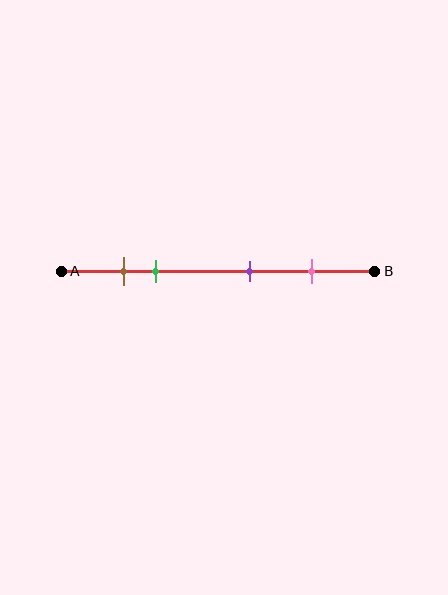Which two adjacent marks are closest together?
The brown and green marks are the closest adjacent pair.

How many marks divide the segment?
There are 4 marks dividing the segment.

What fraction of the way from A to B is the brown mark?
The brown mark is approximately 20% (0.2) of the way from A to B.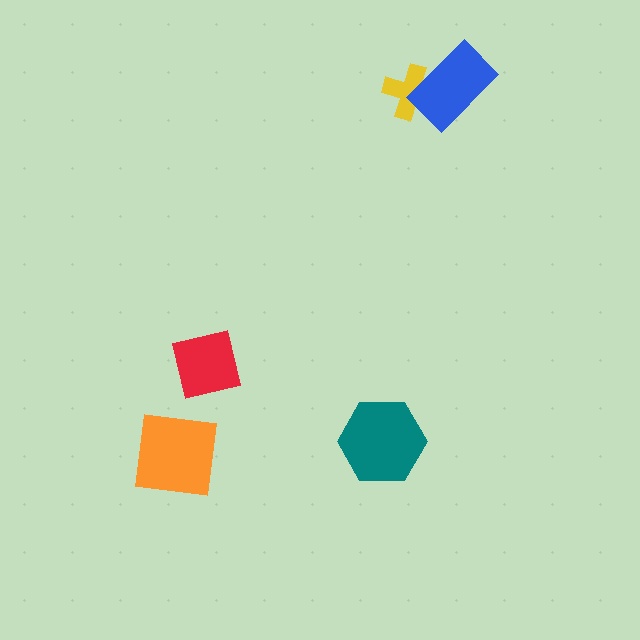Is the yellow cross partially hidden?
Yes, it is partially covered by another shape.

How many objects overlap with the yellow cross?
1 object overlaps with the yellow cross.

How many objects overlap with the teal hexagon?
0 objects overlap with the teal hexagon.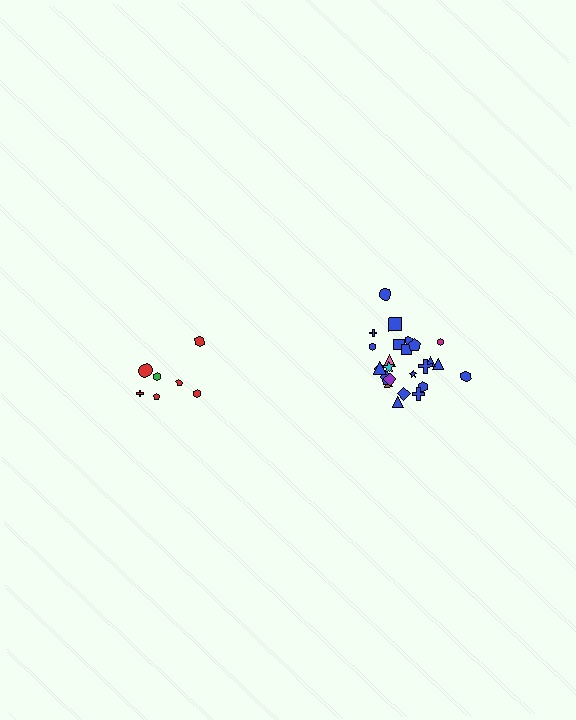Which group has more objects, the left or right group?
The right group.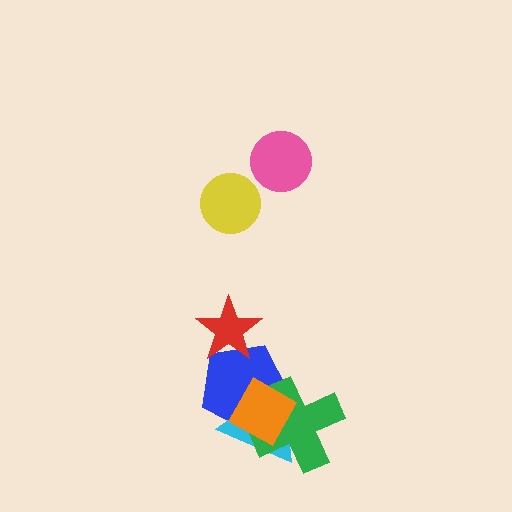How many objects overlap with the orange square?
3 objects overlap with the orange square.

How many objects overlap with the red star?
1 object overlaps with the red star.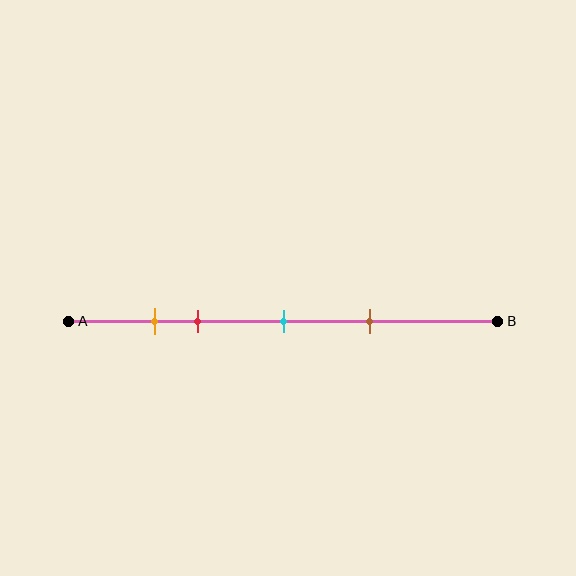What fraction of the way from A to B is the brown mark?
The brown mark is approximately 70% (0.7) of the way from A to B.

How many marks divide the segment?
There are 4 marks dividing the segment.